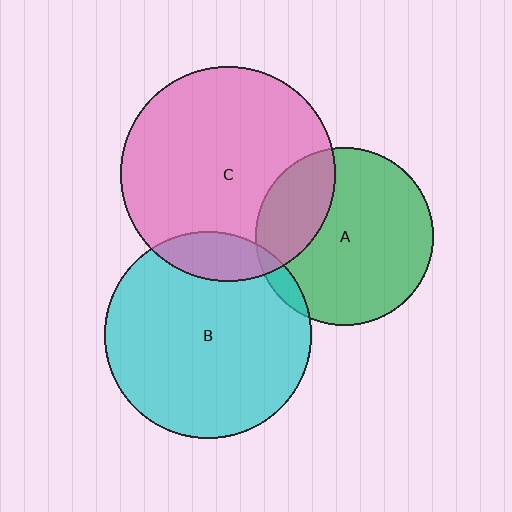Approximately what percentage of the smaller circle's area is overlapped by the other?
Approximately 5%.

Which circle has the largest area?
Circle C (pink).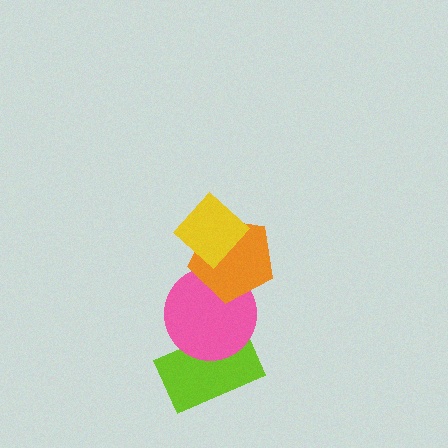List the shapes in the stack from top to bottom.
From top to bottom: the yellow diamond, the orange pentagon, the pink circle, the lime rectangle.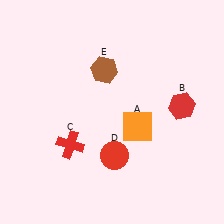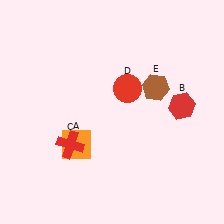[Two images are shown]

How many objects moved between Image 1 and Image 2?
3 objects moved between the two images.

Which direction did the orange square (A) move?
The orange square (A) moved left.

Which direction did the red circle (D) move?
The red circle (D) moved up.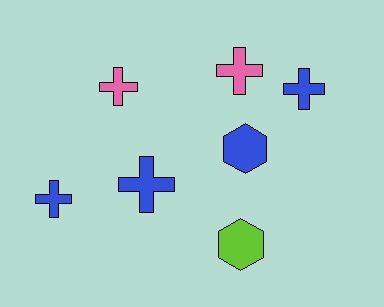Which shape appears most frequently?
Cross, with 5 objects.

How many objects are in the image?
There are 7 objects.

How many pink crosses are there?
There are 2 pink crosses.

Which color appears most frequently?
Blue, with 4 objects.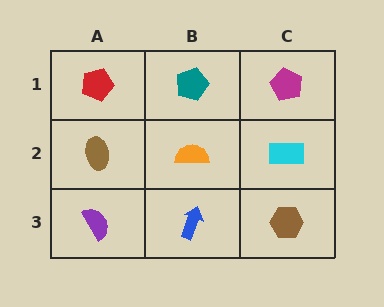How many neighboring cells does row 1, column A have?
2.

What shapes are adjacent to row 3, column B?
An orange semicircle (row 2, column B), a purple semicircle (row 3, column A), a brown hexagon (row 3, column C).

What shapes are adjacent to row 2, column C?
A magenta pentagon (row 1, column C), a brown hexagon (row 3, column C), an orange semicircle (row 2, column B).